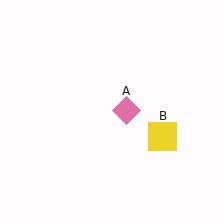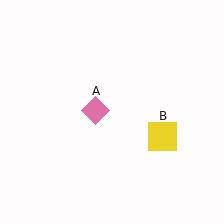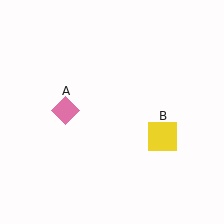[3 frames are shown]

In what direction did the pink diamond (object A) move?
The pink diamond (object A) moved left.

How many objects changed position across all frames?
1 object changed position: pink diamond (object A).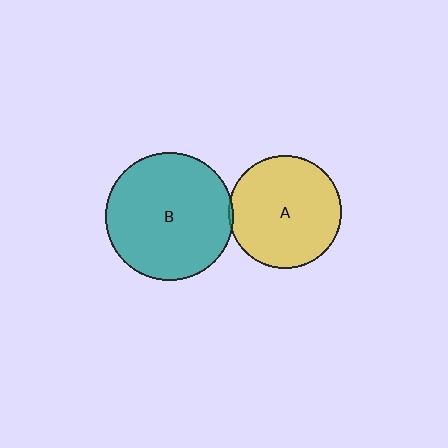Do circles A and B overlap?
Yes.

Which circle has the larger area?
Circle B (teal).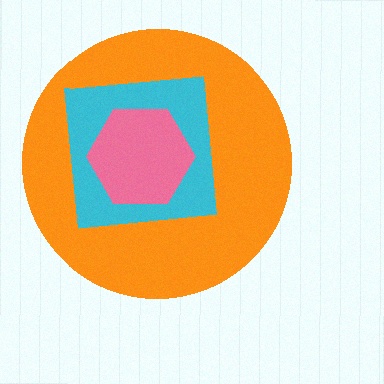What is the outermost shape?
The orange circle.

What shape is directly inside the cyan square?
The pink hexagon.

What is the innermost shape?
The pink hexagon.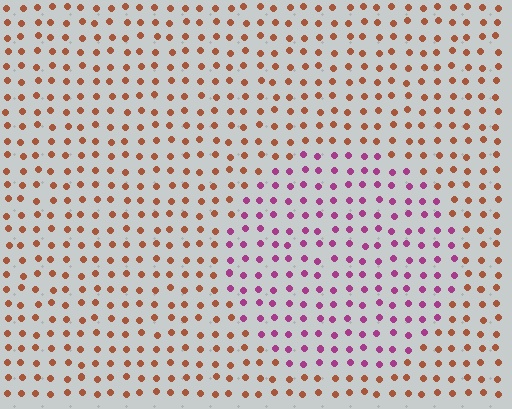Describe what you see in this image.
The image is filled with small brown elements in a uniform arrangement. A circle-shaped region is visible where the elements are tinted to a slightly different hue, forming a subtle color boundary.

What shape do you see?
I see a circle.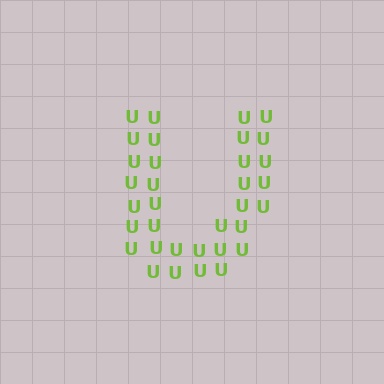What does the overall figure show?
The overall figure shows the letter U.